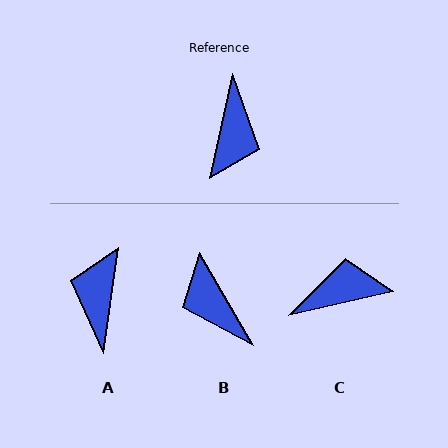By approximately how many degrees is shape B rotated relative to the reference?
Approximately 137 degrees clockwise.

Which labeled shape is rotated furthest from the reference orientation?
A, about 175 degrees away.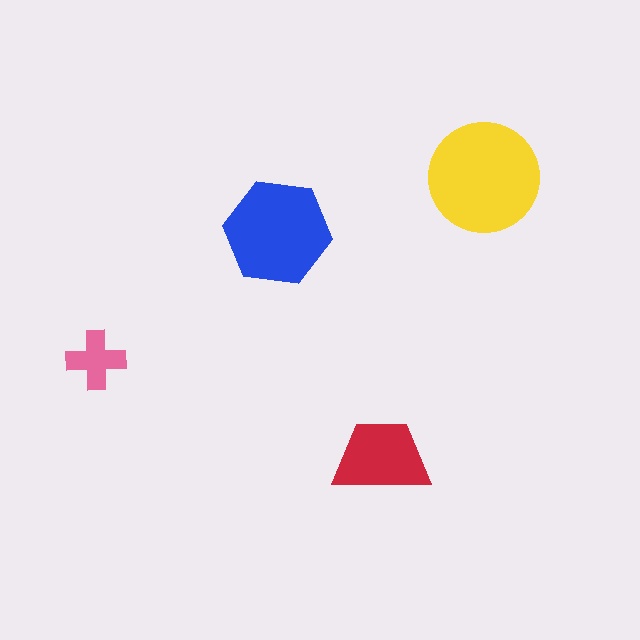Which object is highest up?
The yellow circle is topmost.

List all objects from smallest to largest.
The pink cross, the red trapezoid, the blue hexagon, the yellow circle.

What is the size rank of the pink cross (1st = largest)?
4th.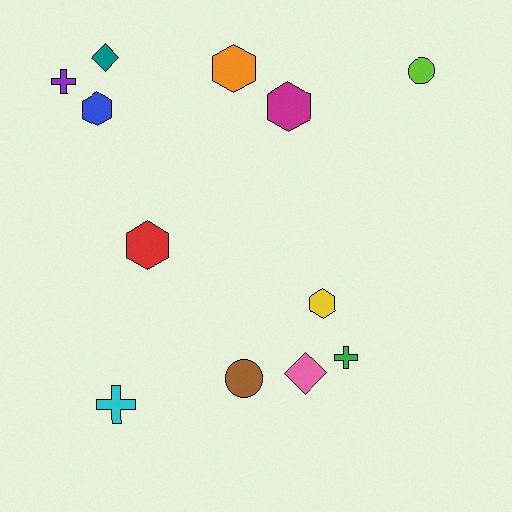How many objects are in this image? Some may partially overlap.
There are 12 objects.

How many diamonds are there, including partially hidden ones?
There are 2 diamonds.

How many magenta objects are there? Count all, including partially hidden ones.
There is 1 magenta object.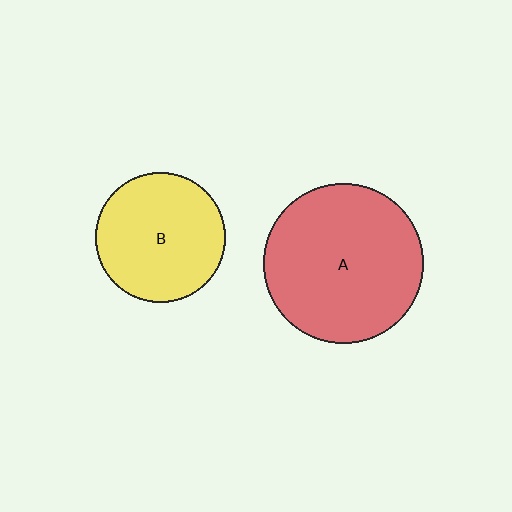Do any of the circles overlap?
No, none of the circles overlap.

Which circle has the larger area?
Circle A (red).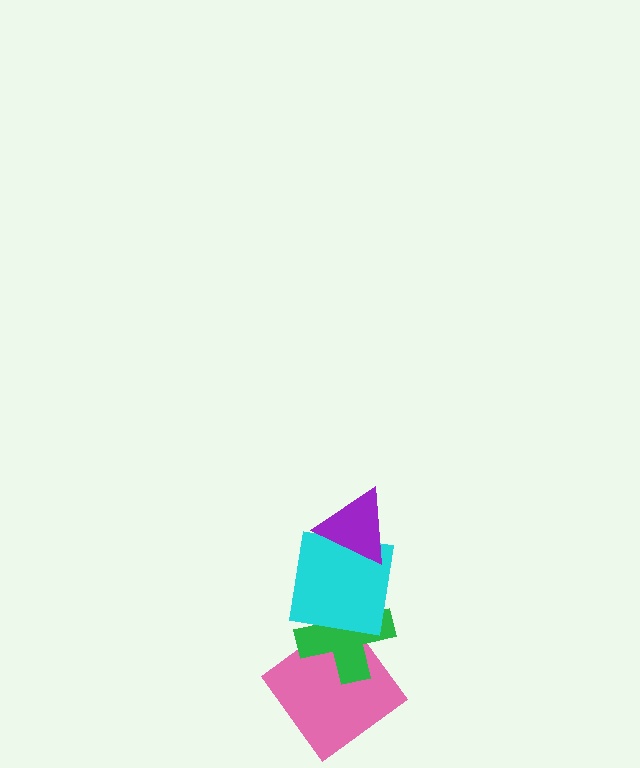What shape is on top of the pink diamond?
The green cross is on top of the pink diamond.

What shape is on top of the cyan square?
The purple triangle is on top of the cyan square.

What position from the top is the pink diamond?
The pink diamond is 4th from the top.